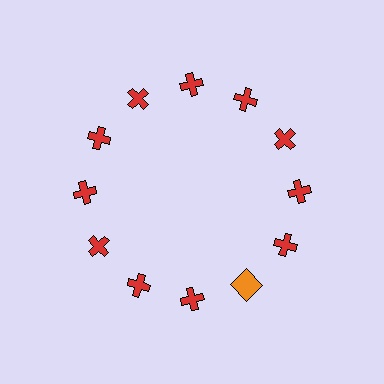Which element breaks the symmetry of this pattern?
The orange square at roughly the 5 o'clock position breaks the symmetry. All other shapes are red crosses.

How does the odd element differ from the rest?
It differs in both color (orange instead of red) and shape (square instead of cross).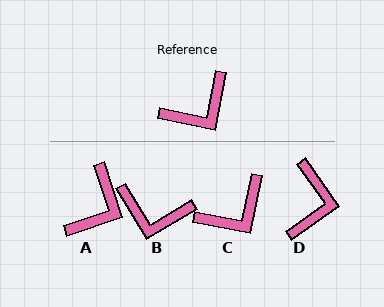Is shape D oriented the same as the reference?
No, it is off by about 47 degrees.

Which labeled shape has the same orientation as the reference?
C.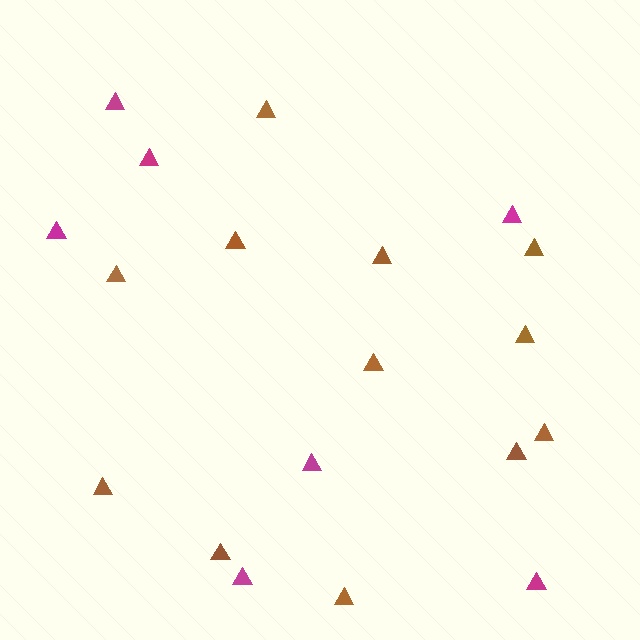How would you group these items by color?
There are 2 groups: one group of magenta triangles (7) and one group of brown triangles (12).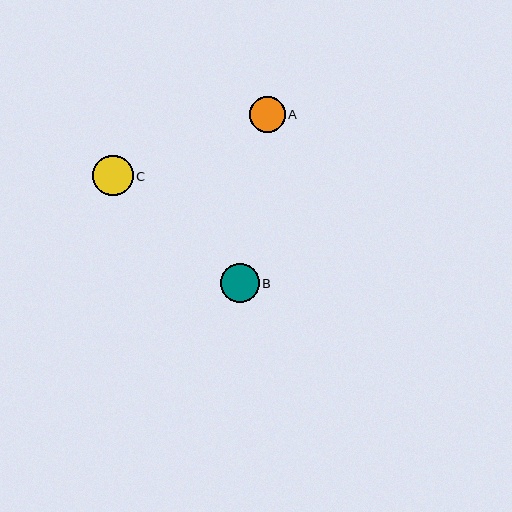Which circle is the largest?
Circle C is the largest with a size of approximately 40 pixels.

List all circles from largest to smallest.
From largest to smallest: C, B, A.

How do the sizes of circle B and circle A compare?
Circle B and circle A are approximately the same size.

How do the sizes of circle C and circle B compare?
Circle C and circle B are approximately the same size.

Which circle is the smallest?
Circle A is the smallest with a size of approximately 36 pixels.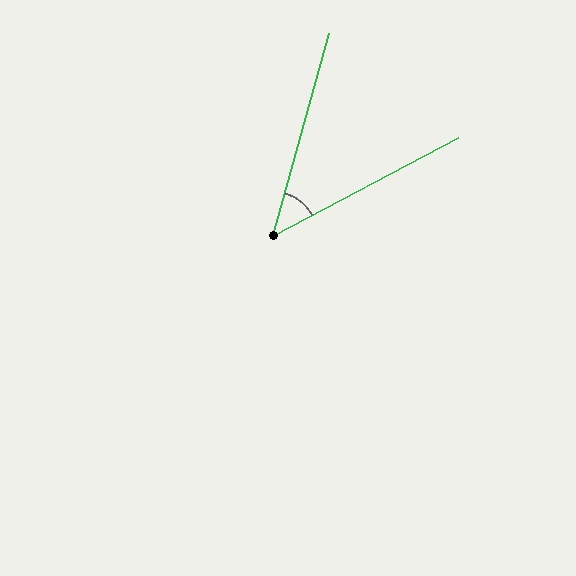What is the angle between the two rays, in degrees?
Approximately 47 degrees.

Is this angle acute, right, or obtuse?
It is acute.